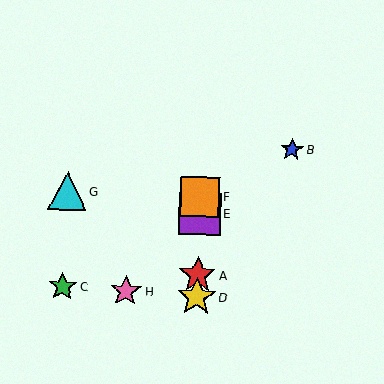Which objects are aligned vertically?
Objects A, D, E, F are aligned vertically.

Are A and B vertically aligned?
No, A is at x≈197 and B is at x≈292.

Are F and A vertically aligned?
Yes, both are at x≈200.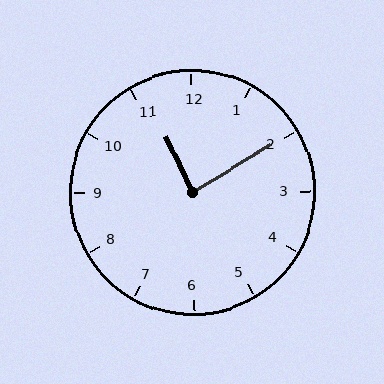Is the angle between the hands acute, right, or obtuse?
It is right.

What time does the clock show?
11:10.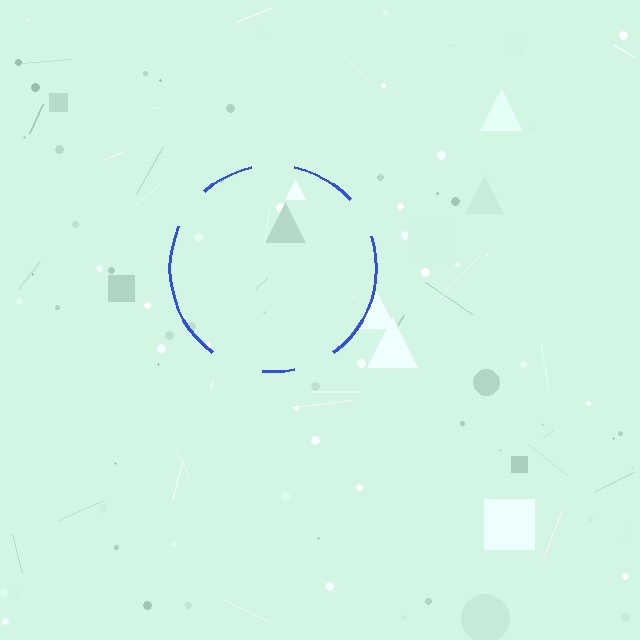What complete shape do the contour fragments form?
The contour fragments form a circle.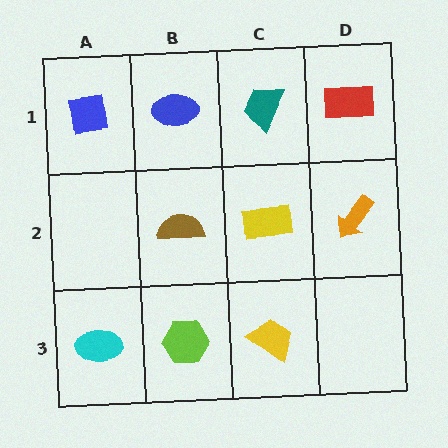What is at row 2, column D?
An orange arrow.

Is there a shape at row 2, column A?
No, that cell is empty.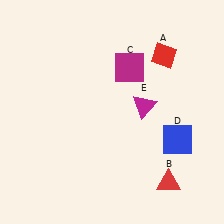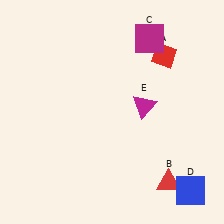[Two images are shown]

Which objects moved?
The objects that moved are: the magenta square (C), the blue square (D).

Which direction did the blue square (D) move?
The blue square (D) moved down.